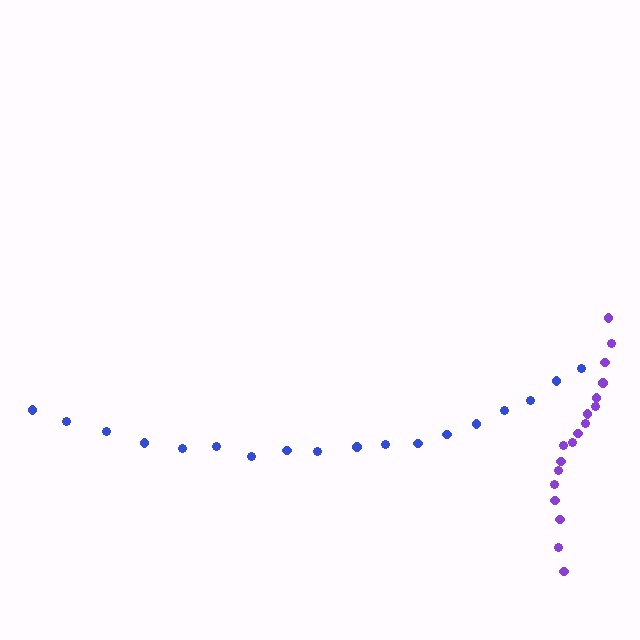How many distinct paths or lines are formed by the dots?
There are 2 distinct paths.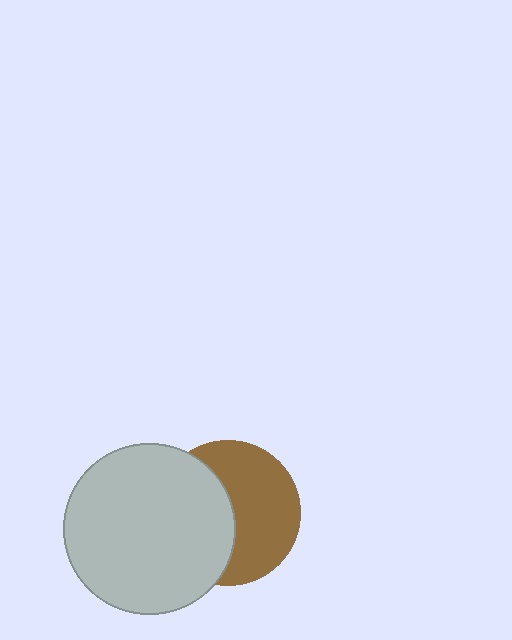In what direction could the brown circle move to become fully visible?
The brown circle could move right. That would shift it out from behind the light gray circle entirely.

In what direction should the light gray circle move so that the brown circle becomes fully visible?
The light gray circle should move left. That is the shortest direction to clear the overlap and leave the brown circle fully visible.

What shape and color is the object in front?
The object in front is a light gray circle.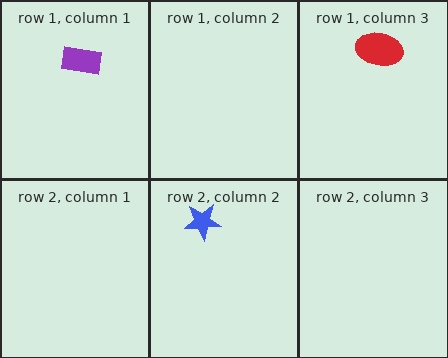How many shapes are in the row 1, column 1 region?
1.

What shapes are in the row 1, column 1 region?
The purple rectangle.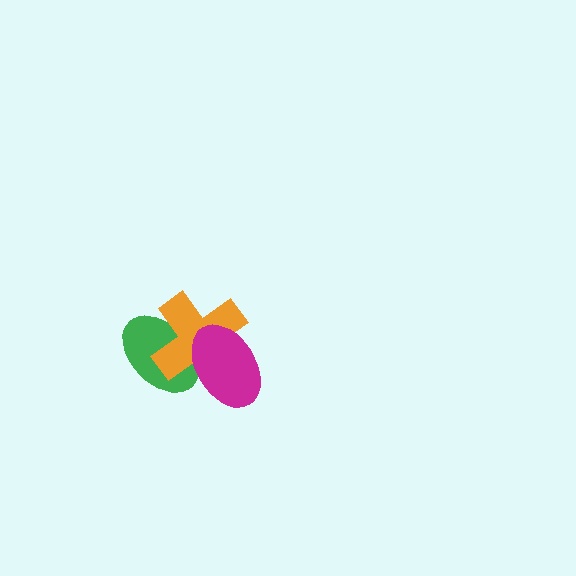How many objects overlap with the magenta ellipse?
2 objects overlap with the magenta ellipse.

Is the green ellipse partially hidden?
Yes, it is partially covered by another shape.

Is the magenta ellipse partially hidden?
No, no other shape covers it.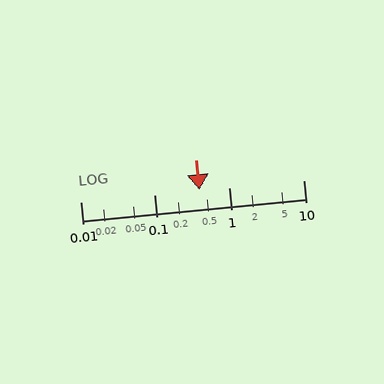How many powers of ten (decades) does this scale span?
The scale spans 3 decades, from 0.01 to 10.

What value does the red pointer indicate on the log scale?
The pointer indicates approximately 0.4.